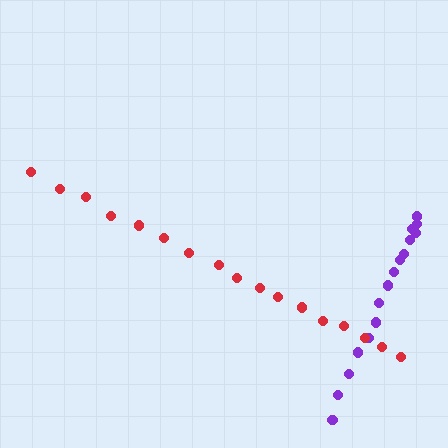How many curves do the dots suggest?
There are 2 distinct paths.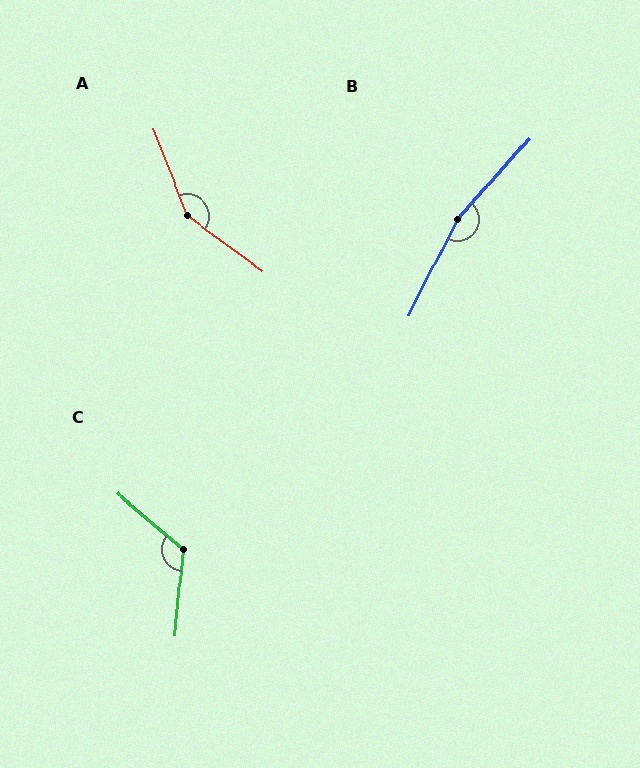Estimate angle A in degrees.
Approximately 147 degrees.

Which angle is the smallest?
C, at approximately 125 degrees.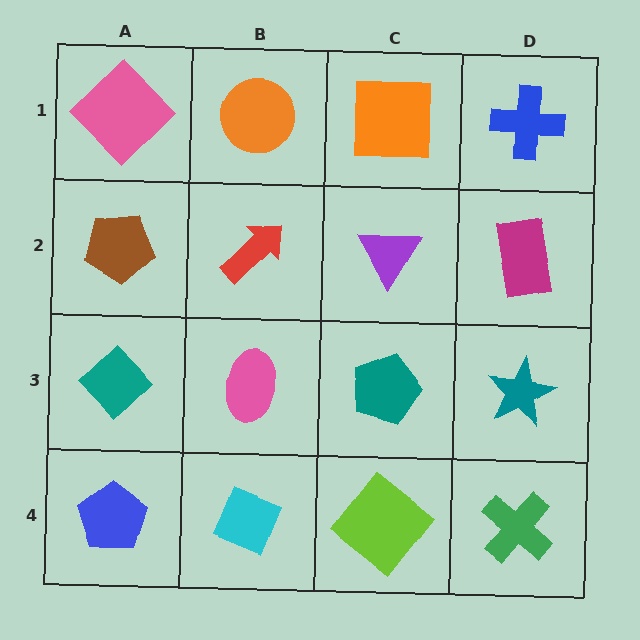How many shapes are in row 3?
4 shapes.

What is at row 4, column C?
A lime diamond.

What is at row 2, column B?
A red arrow.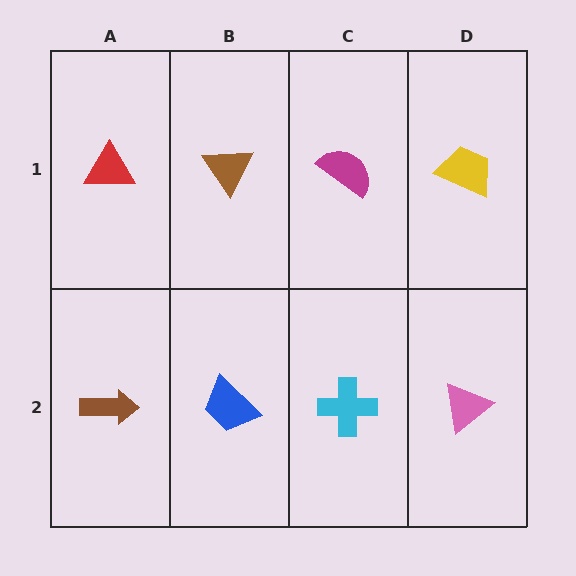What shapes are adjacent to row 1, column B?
A blue trapezoid (row 2, column B), a red triangle (row 1, column A), a magenta semicircle (row 1, column C).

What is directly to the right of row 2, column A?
A blue trapezoid.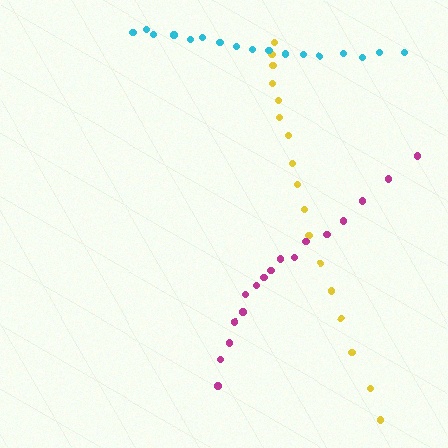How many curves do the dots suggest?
There are 3 distinct paths.